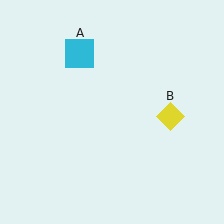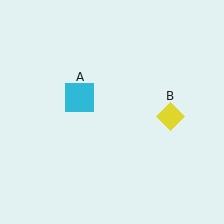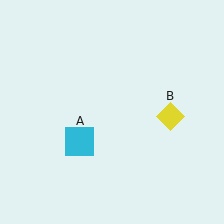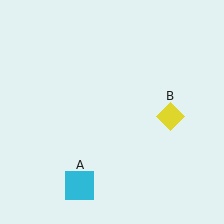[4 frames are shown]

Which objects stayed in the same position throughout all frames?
Yellow diamond (object B) remained stationary.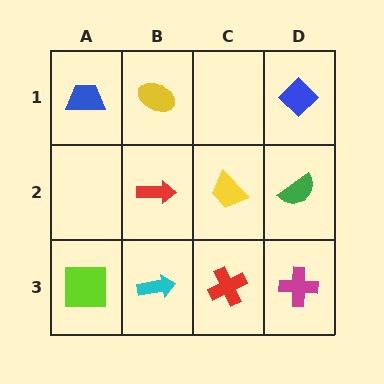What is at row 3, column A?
A lime square.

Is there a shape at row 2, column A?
No, that cell is empty.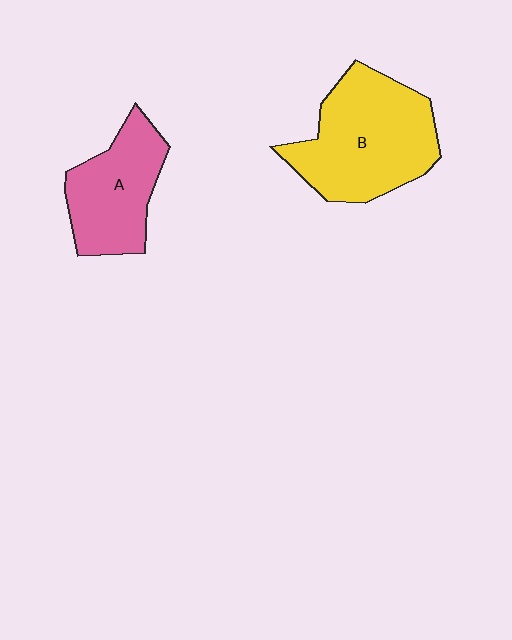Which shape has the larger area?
Shape B (yellow).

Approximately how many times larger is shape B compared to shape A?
Approximately 1.5 times.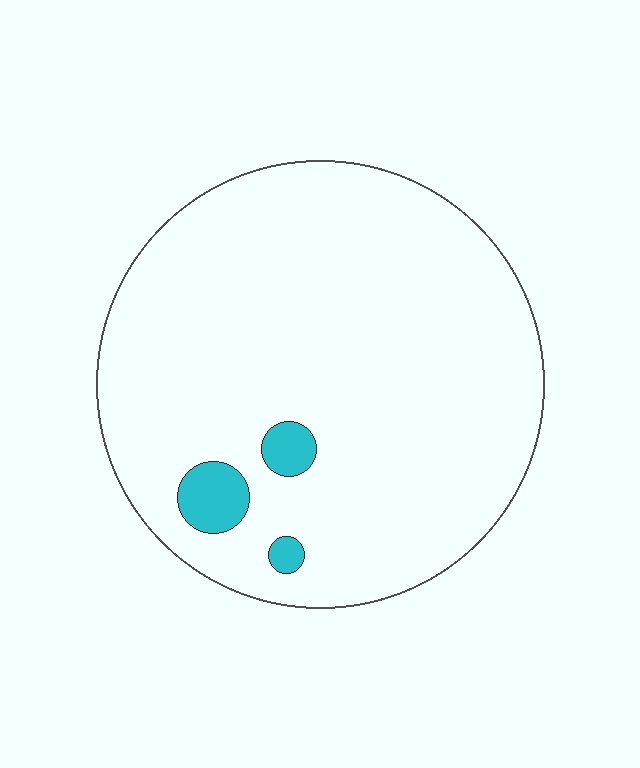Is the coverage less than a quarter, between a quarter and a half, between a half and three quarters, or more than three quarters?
Less than a quarter.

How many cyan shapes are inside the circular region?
3.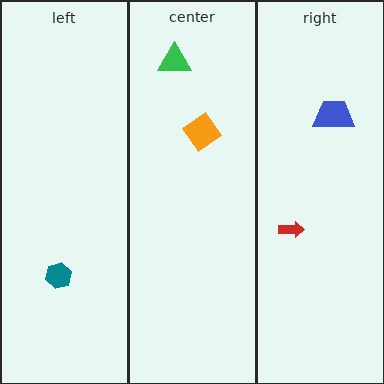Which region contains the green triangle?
The center region.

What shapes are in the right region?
The red arrow, the blue trapezoid.